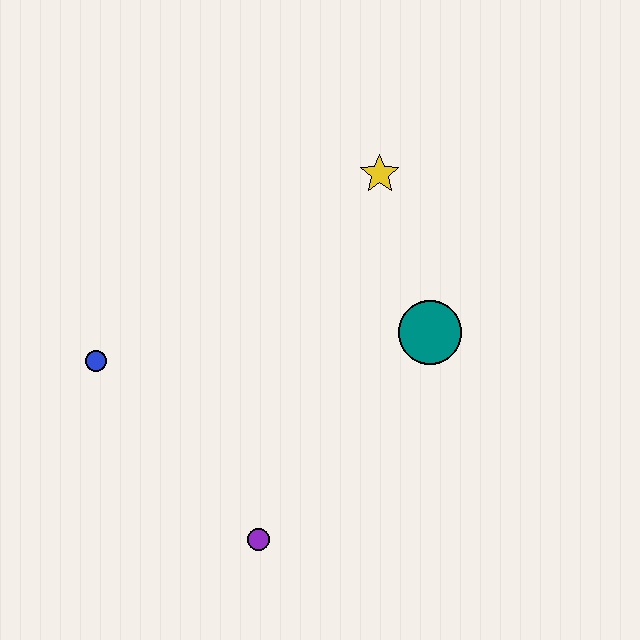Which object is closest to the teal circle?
The yellow star is closest to the teal circle.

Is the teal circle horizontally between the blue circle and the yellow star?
No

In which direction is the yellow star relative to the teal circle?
The yellow star is above the teal circle.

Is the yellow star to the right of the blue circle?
Yes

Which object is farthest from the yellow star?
The purple circle is farthest from the yellow star.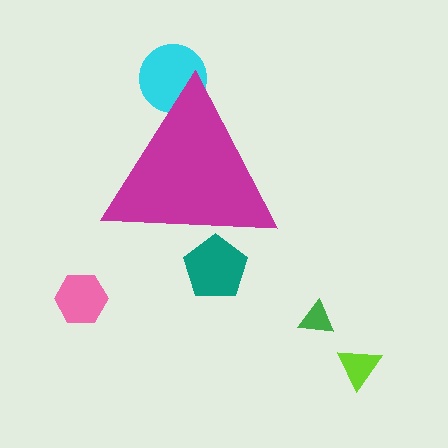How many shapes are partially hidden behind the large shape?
2 shapes are partially hidden.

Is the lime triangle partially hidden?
No, the lime triangle is fully visible.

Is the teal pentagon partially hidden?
Yes, the teal pentagon is partially hidden behind the magenta triangle.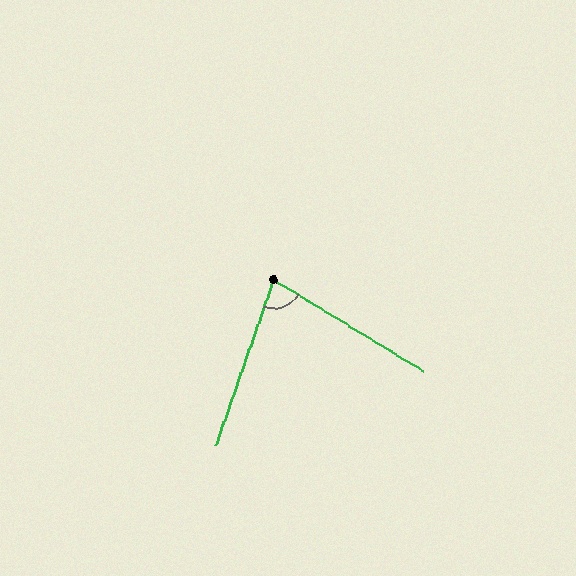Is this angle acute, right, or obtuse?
It is acute.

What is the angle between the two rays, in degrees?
Approximately 78 degrees.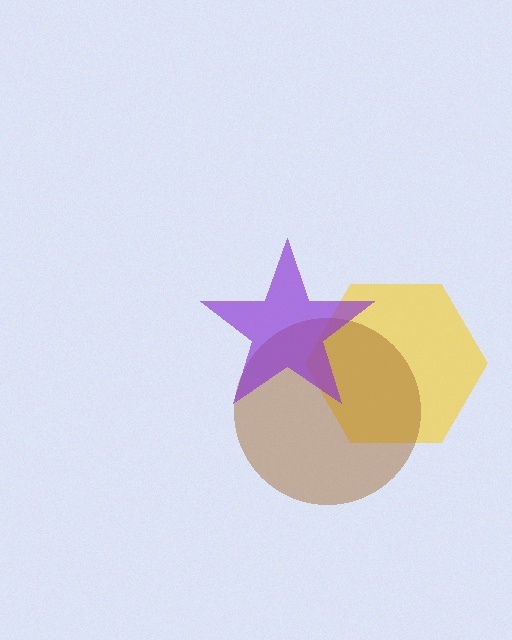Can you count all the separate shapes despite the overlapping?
Yes, there are 3 separate shapes.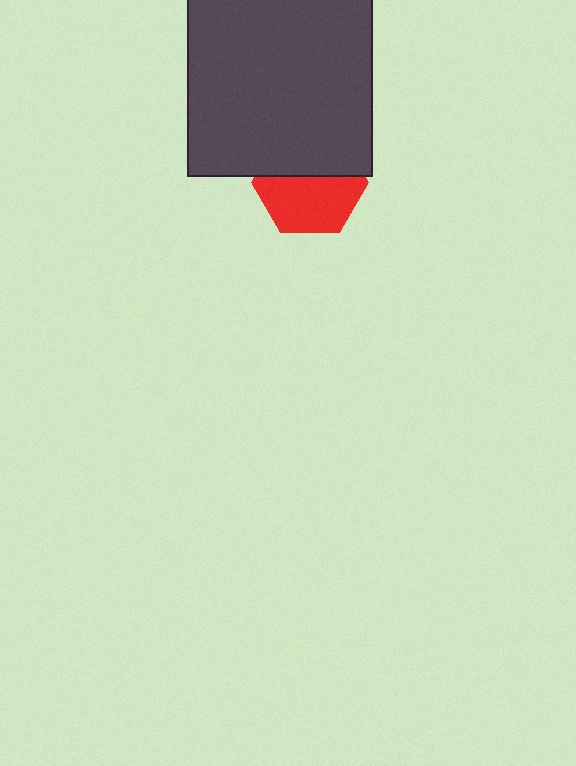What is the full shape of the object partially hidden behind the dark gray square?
The partially hidden object is a red hexagon.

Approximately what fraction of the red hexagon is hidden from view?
Roughly 44% of the red hexagon is hidden behind the dark gray square.